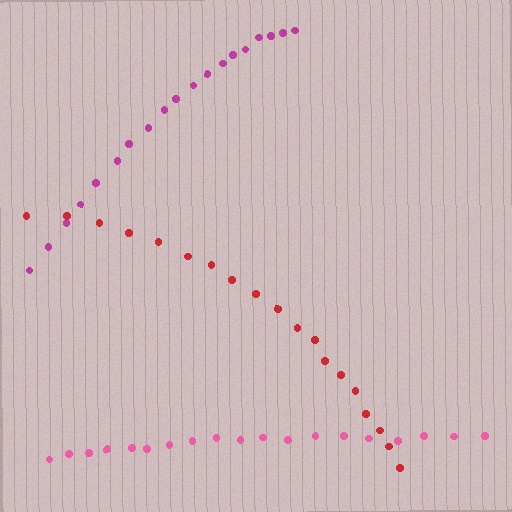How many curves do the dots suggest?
There are 3 distinct paths.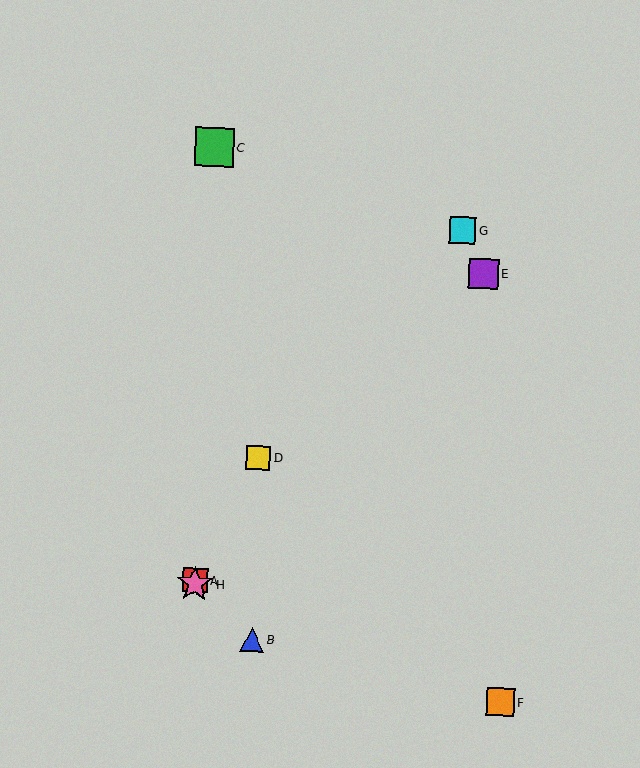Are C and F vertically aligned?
No, C is at x≈214 and F is at x≈500.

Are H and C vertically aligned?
Yes, both are at x≈195.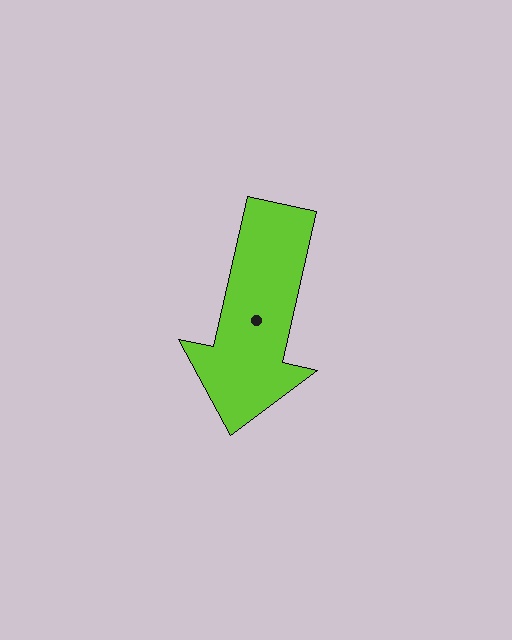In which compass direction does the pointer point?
South.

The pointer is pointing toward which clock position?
Roughly 6 o'clock.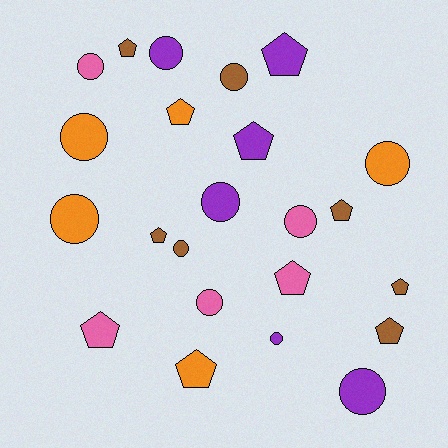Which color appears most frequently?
Brown, with 7 objects.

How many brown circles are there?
There are 2 brown circles.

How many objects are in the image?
There are 23 objects.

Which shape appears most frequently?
Circle, with 12 objects.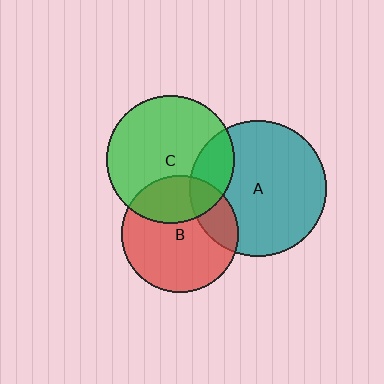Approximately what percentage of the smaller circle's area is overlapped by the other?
Approximately 20%.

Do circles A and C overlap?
Yes.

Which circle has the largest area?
Circle A (teal).